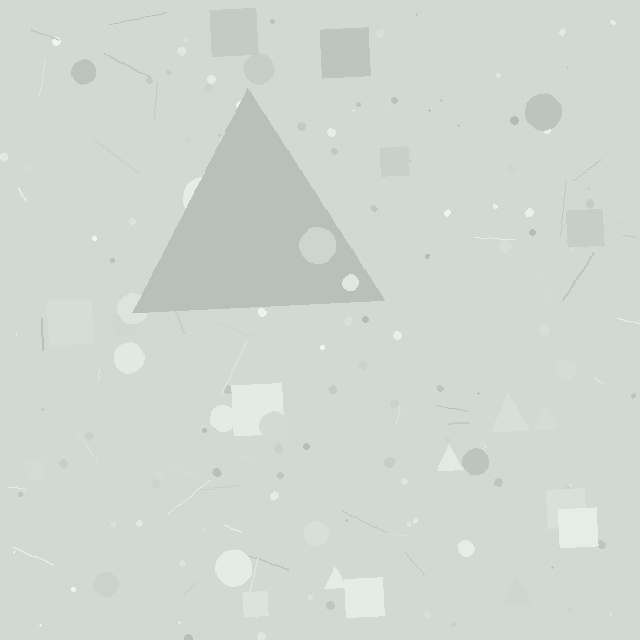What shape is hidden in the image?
A triangle is hidden in the image.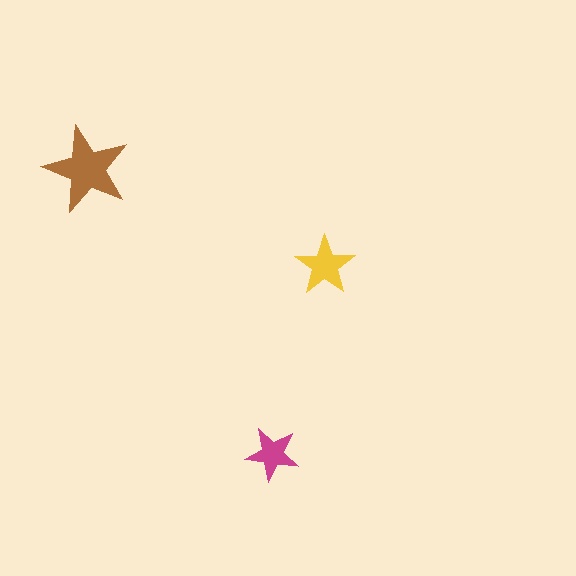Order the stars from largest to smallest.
the brown one, the yellow one, the magenta one.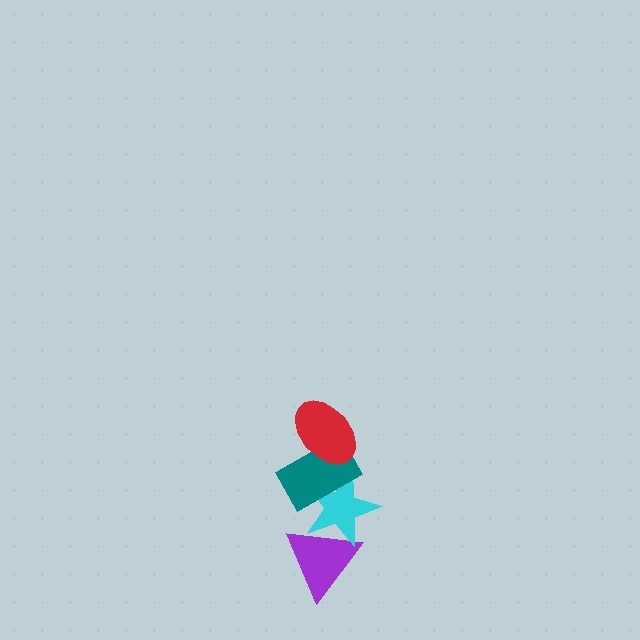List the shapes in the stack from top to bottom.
From top to bottom: the red ellipse, the teal rectangle, the cyan star, the purple triangle.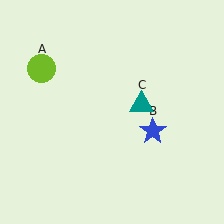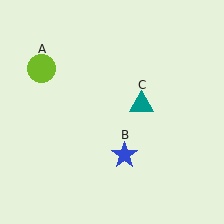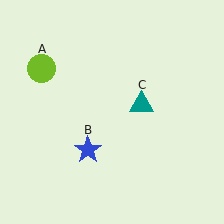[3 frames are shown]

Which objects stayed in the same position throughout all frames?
Lime circle (object A) and teal triangle (object C) remained stationary.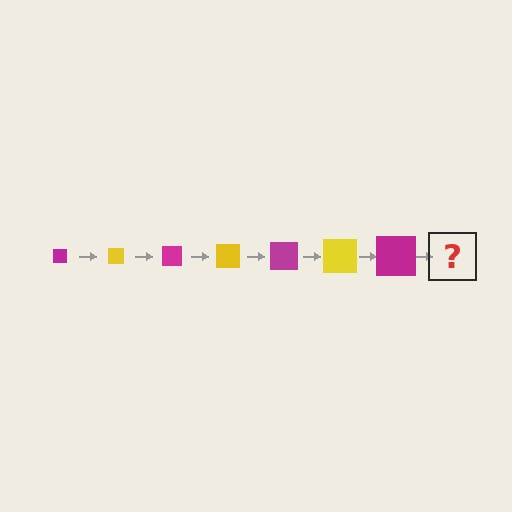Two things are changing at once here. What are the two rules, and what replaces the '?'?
The two rules are that the square grows larger each step and the color cycles through magenta and yellow. The '?' should be a yellow square, larger than the previous one.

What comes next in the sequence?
The next element should be a yellow square, larger than the previous one.